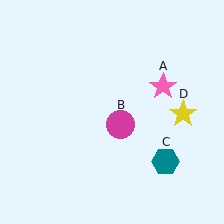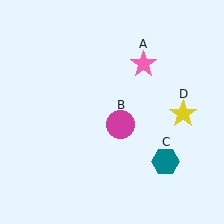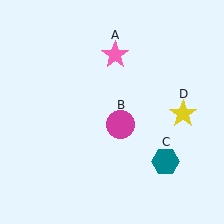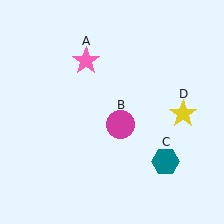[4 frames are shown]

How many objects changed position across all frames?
1 object changed position: pink star (object A).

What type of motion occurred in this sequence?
The pink star (object A) rotated counterclockwise around the center of the scene.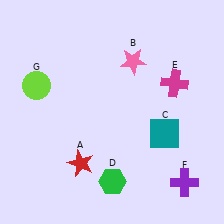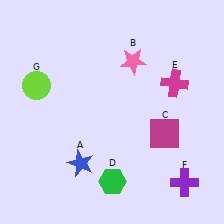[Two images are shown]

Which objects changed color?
A changed from red to blue. C changed from teal to magenta.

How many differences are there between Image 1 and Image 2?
There are 2 differences between the two images.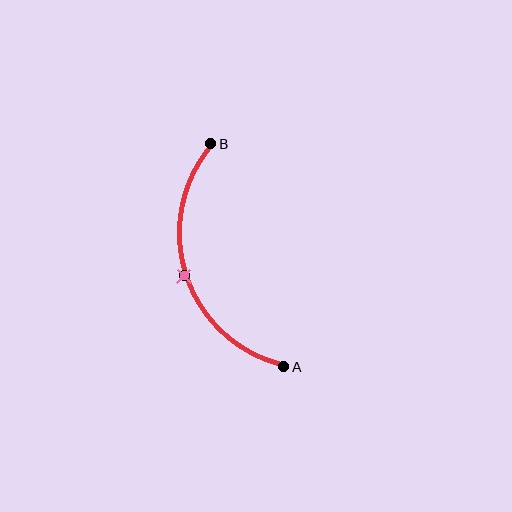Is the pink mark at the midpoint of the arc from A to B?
Yes. The pink mark lies on the arc at equal arc-length from both A and B — it is the arc midpoint.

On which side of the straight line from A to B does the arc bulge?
The arc bulges to the left of the straight line connecting A and B.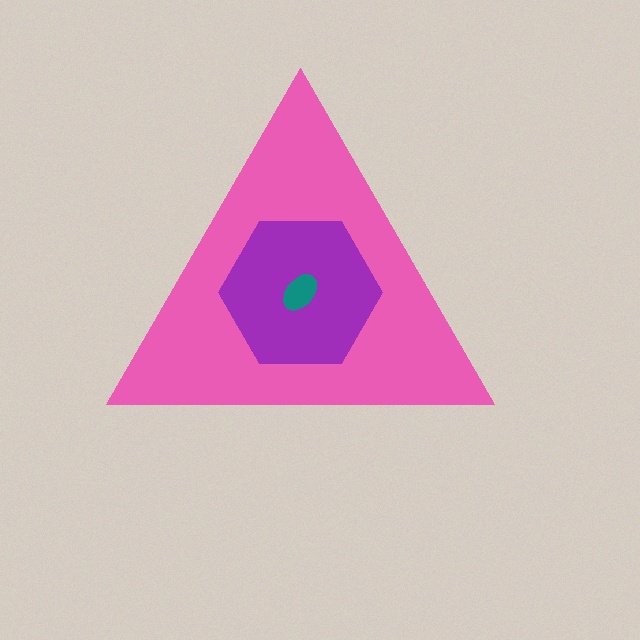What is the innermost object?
The teal ellipse.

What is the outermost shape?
The pink triangle.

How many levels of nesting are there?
3.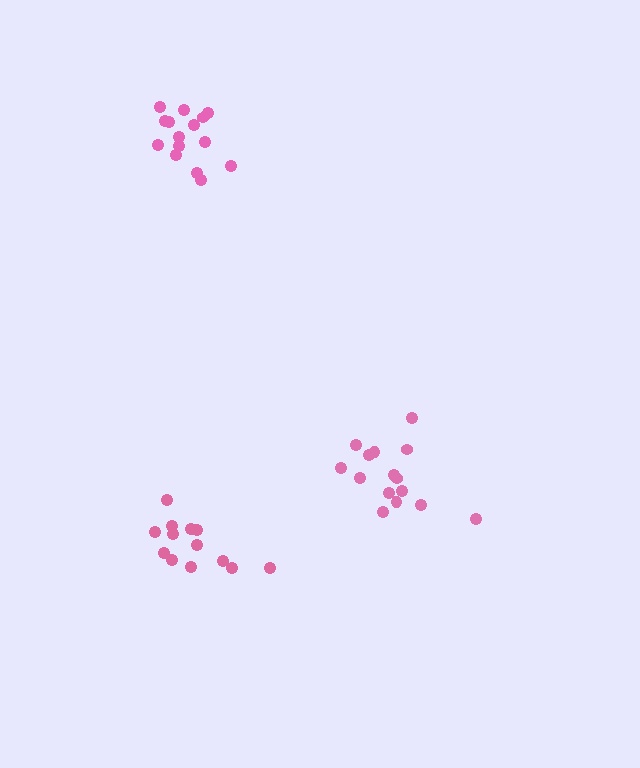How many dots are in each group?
Group 1: 15 dots, Group 2: 15 dots, Group 3: 13 dots (43 total).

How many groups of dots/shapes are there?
There are 3 groups.